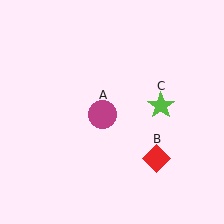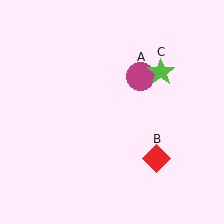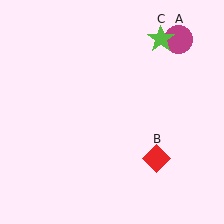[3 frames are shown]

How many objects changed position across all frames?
2 objects changed position: magenta circle (object A), lime star (object C).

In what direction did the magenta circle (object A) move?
The magenta circle (object A) moved up and to the right.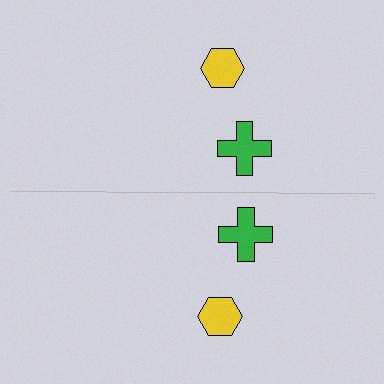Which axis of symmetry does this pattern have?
The pattern has a horizontal axis of symmetry running through the center of the image.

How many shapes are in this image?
There are 4 shapes in this image.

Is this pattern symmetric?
Yes, this pattern has bilateral (reflection) symmetry.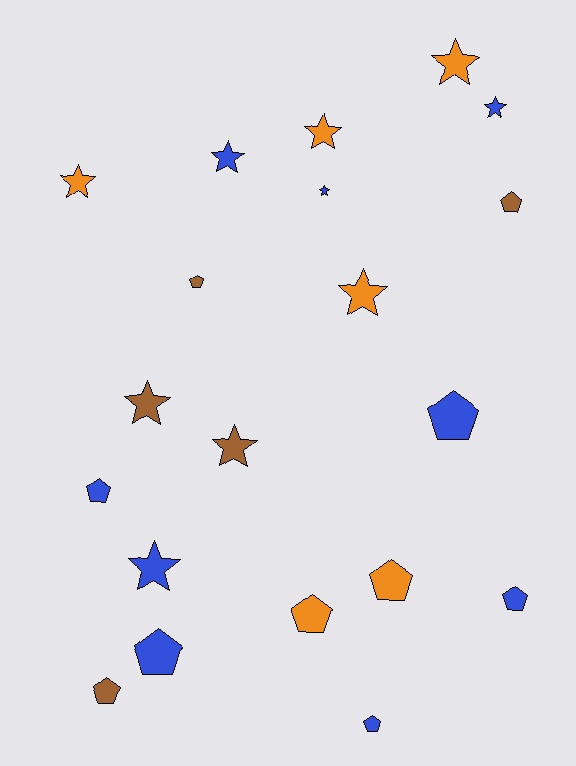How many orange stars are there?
There are 4 orange stars.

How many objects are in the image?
There are 20 objects.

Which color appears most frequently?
Blue, with 9 objects.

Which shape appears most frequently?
Star, with 10 objects.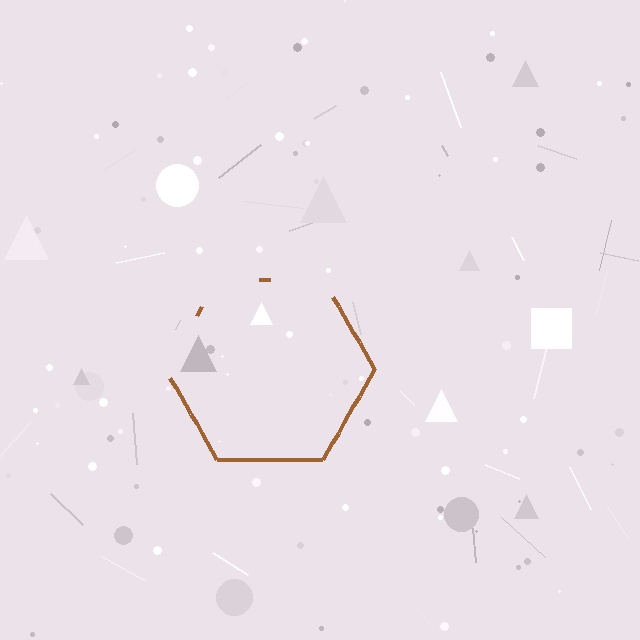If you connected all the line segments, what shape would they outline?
They would outline a hexagon.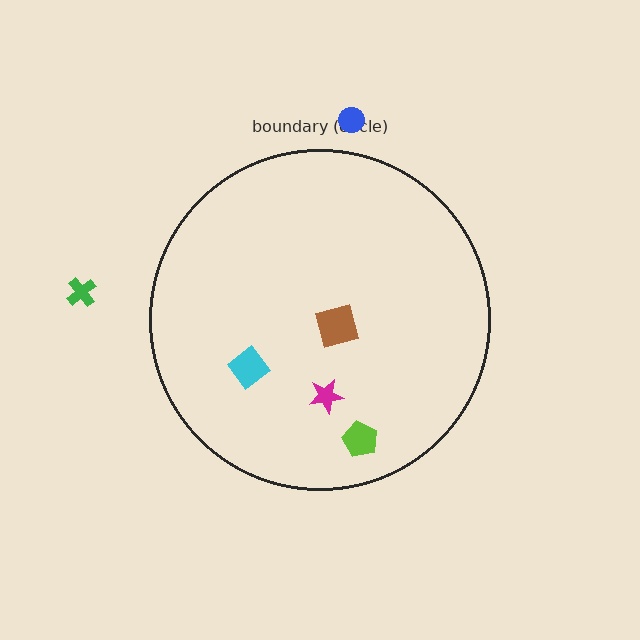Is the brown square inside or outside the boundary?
Inside.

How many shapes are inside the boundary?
4 inside, 2 outside.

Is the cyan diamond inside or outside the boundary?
Inside.